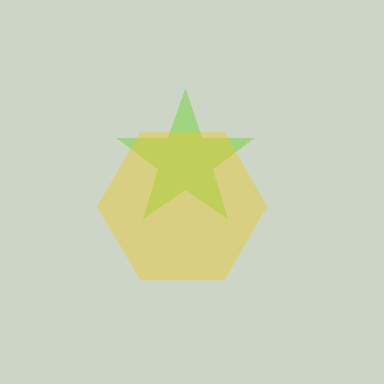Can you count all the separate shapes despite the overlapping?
Yes, there are 2 separate shapes.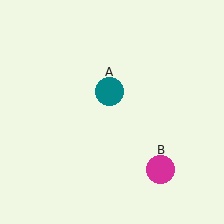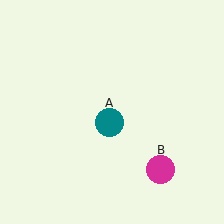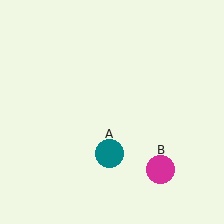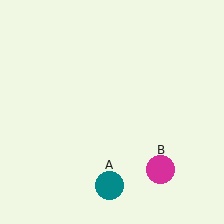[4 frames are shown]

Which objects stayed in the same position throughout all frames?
Magenta circle (object B) remained stationary.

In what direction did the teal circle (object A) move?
The teal circle (object A) moved down.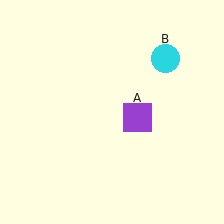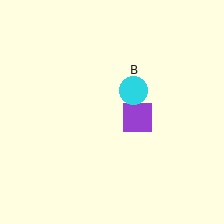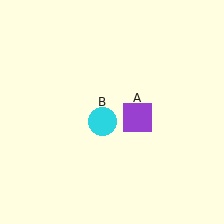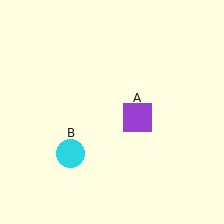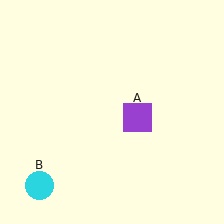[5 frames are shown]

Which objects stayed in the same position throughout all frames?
Purple square (object A) remained stationary.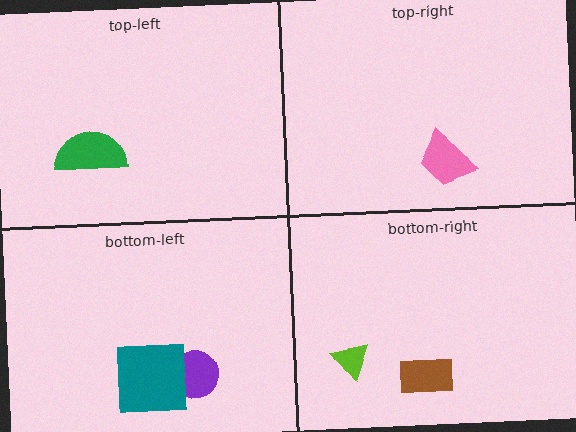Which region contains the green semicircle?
The top-left region.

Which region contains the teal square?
The bottom-left region.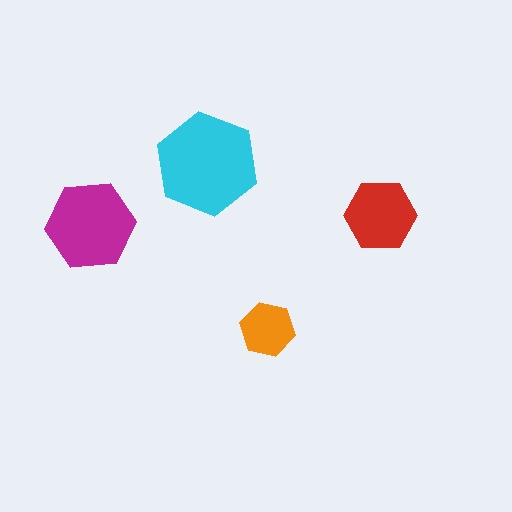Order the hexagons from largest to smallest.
the cyan one, the magenta one, the red one, the orange one.